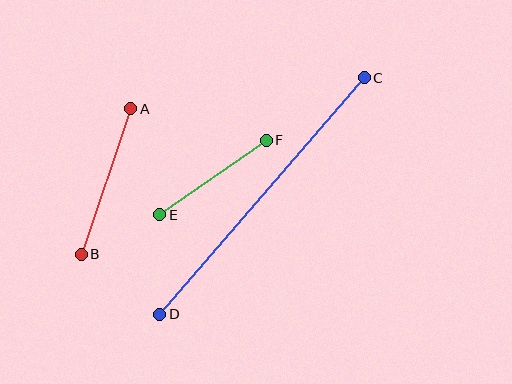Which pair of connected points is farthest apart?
Points C and D are farthest apart.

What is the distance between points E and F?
The distance is approximately 130 pixels.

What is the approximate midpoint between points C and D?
The midpoint is at approximately (262, 196) pixels.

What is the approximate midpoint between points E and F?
The midpoint is at approximately (213, 177) pixels.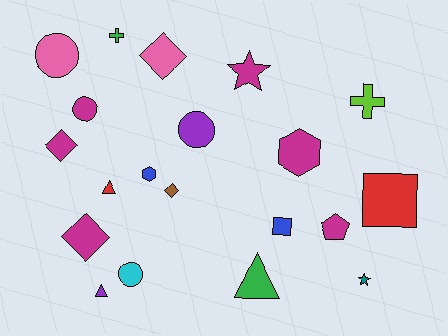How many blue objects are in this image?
There are 2 blue objects.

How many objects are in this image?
There are 20 objects.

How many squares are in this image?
There are 2 squares.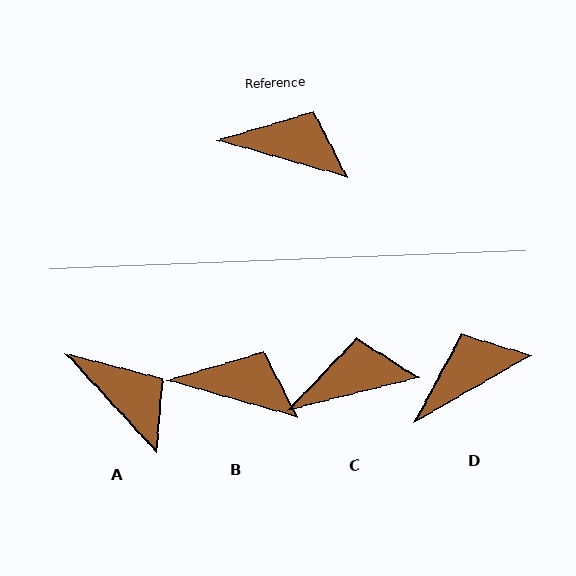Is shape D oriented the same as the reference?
No, it is off by about 46 degrees.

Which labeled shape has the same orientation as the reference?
B.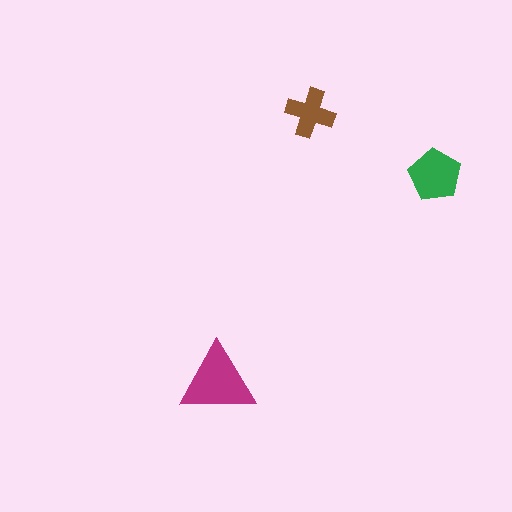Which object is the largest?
The magenta triangle.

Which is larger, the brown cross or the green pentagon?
The green pentagon.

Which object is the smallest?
The brown cross.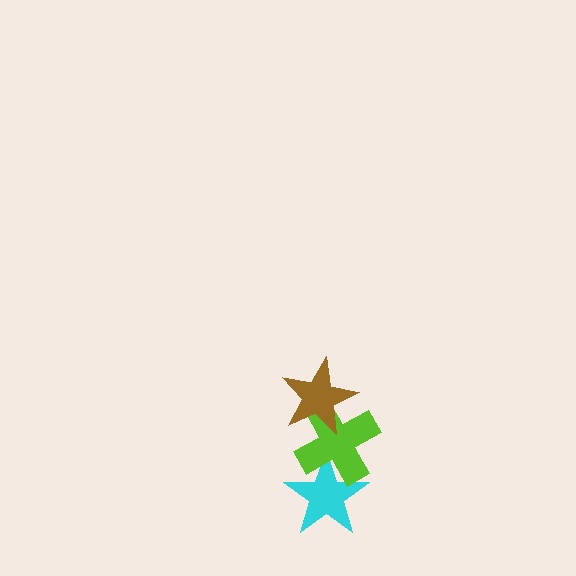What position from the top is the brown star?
The brown star is 1st from the top.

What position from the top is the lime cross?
The lime cross is 2nd from the top.